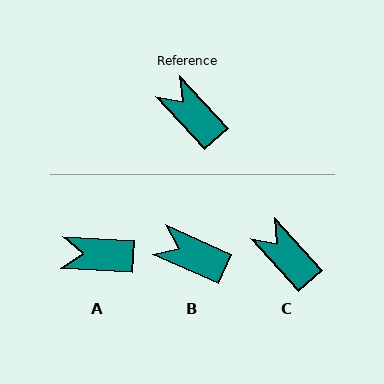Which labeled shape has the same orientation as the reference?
C.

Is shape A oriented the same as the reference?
No, it is off by about 44 degrees.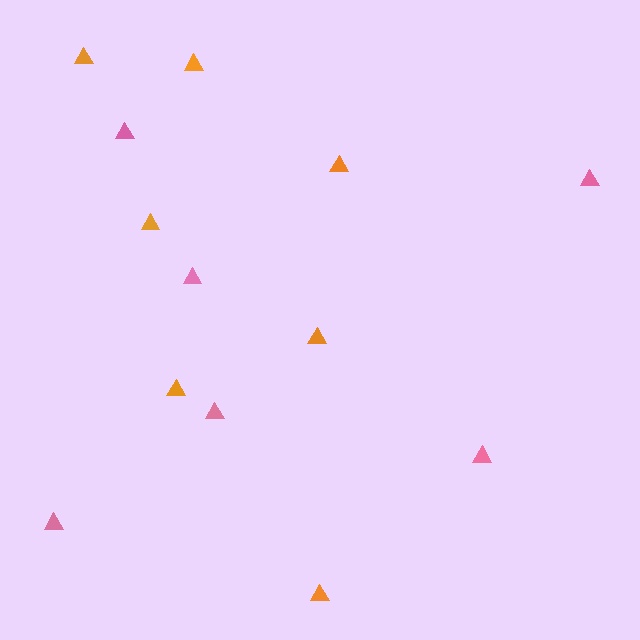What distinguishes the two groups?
There are 2 groups: one group of pink triangles (6) and one group of orange triangles (7).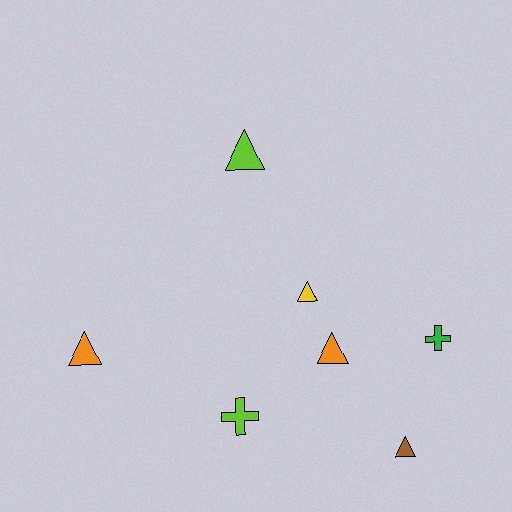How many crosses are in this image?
There are 2 crosses.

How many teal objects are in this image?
There are no teal objects.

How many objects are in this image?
There are 7 objects.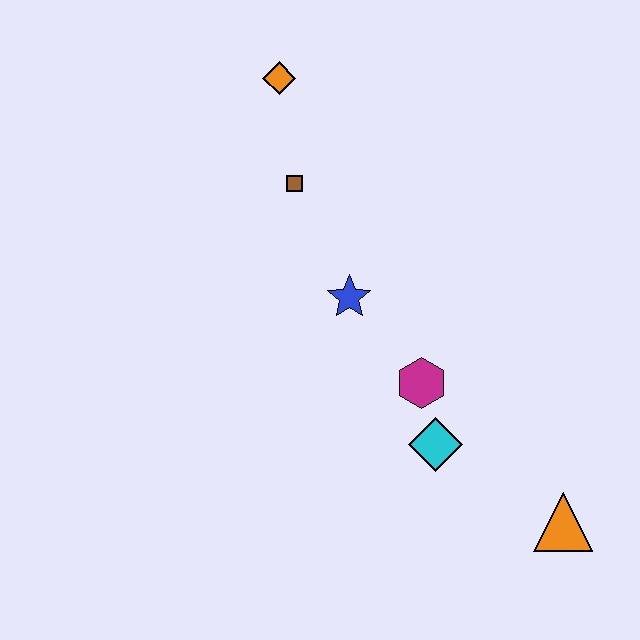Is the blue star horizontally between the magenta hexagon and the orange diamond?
Yes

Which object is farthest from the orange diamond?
The orange triangle is farthest from the orange diamond.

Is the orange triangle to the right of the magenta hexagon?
Yes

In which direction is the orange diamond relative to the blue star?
The orange diamond is above the blue star.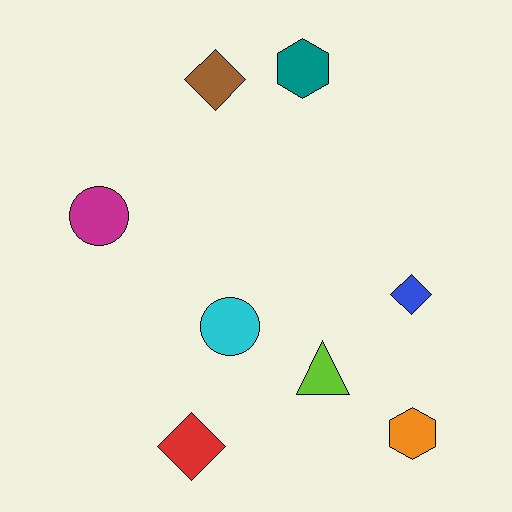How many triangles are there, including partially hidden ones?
There is 1 triangle.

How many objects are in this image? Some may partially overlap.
There are 8 objects.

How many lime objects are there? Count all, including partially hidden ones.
There is 1 lime object.